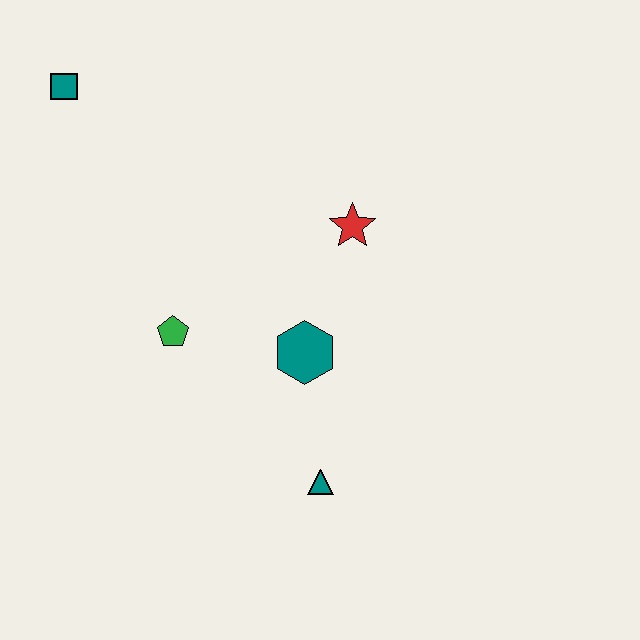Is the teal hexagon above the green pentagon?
No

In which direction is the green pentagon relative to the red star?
The green pentagon is to the left of the red star.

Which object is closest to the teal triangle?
The teal hexagon is closest to the teal triangle.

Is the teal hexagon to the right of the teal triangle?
No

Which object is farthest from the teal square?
The teal triangle is farthest from the teal square.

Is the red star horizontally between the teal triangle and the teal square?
No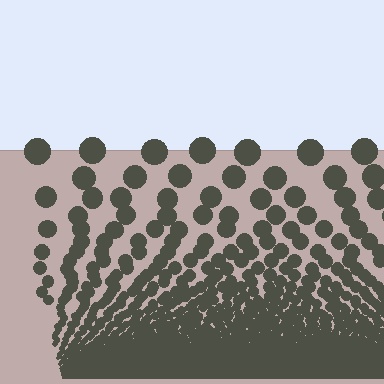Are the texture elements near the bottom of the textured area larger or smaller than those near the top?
Smaller. The gradient is inverted — elements near the bottom are smaller and denser.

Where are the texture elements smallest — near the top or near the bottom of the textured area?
Near the bottom.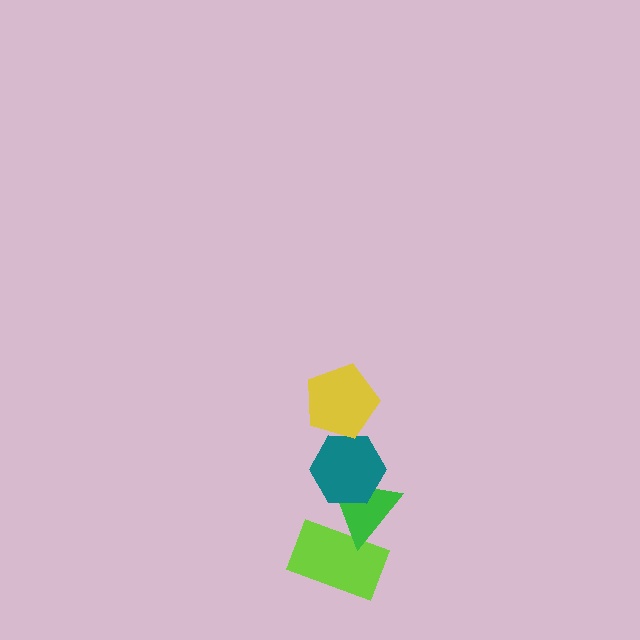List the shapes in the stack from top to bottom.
From top to bottom: the yellow pentagon, the teal hexagon, the green triangle, the lime rectangle.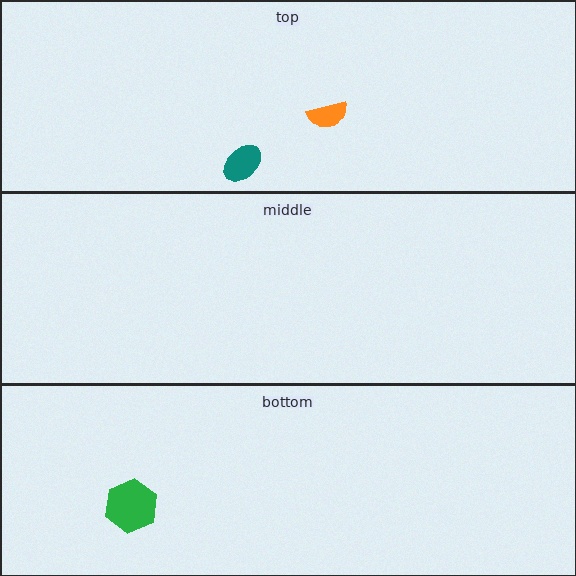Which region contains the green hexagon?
The bottom region.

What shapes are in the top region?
The teal ellipse, the orange semicircle.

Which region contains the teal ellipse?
The top region.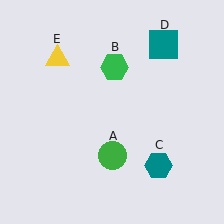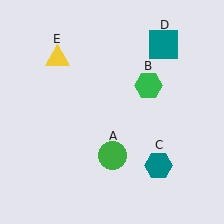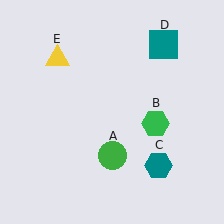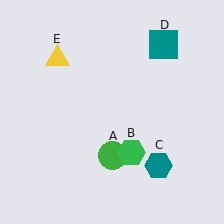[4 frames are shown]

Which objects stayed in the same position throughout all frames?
Green circle (object A) and teal hexagon (object C) and teal square (object D) and yellow triangle (object E) remained stationary.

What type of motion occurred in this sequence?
The green hexagon (object B) rotated clockwise around the center of the scene.